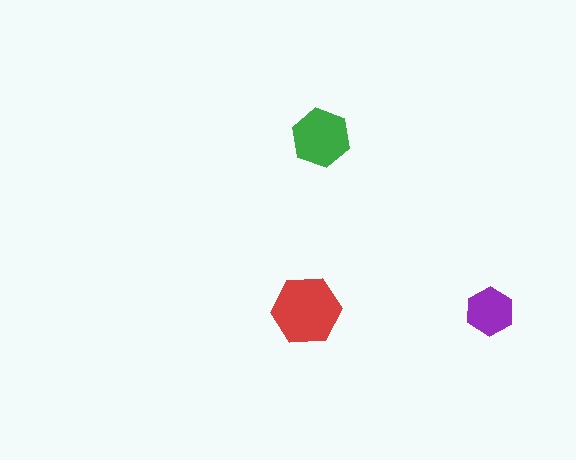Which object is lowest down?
The purple hexagon is bottommost.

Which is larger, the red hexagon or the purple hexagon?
The red one.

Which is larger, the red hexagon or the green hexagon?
The red one.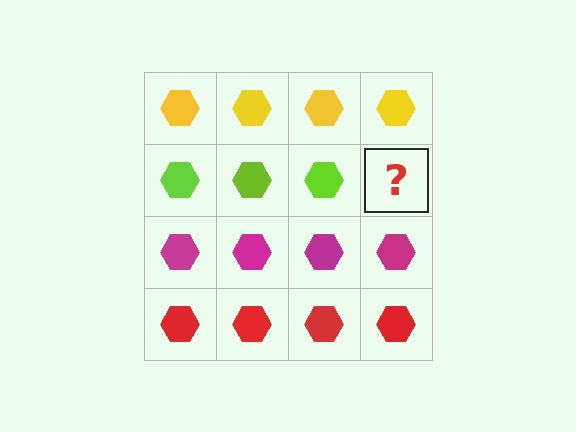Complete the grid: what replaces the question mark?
The question mark should be replaced with a lime hexagon.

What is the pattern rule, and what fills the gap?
The rule is that each row has a consistent color. The gap should be filled with a lime hexagon.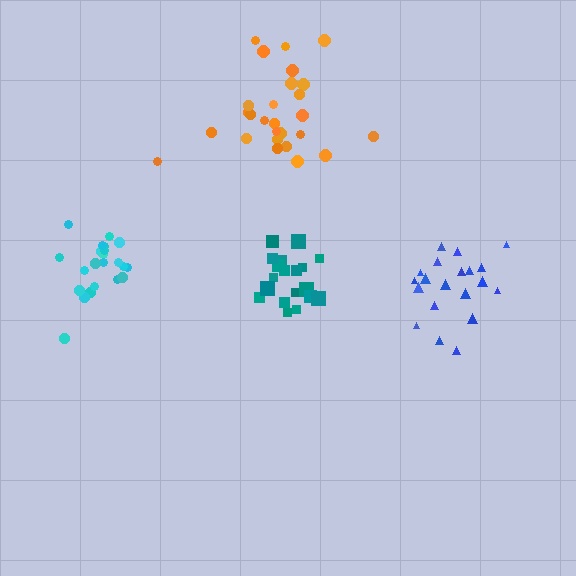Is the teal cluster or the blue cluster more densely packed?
Teal.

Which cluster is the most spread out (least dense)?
Orange.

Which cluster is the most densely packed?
Teal.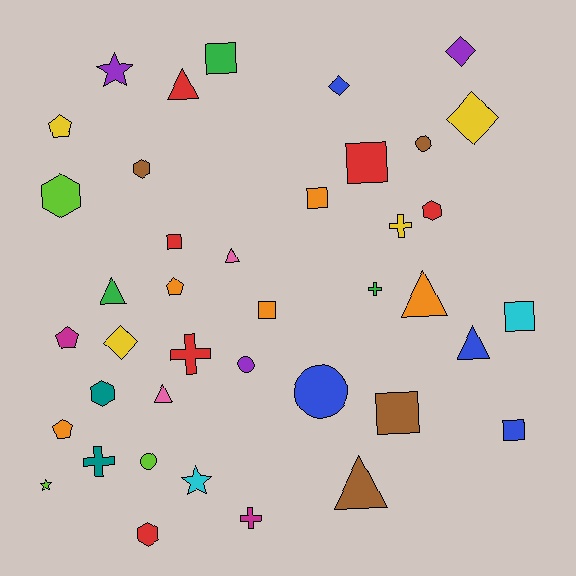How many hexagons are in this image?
There are 5 hexagons.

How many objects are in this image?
There are 40 objects.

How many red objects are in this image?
There are 6 red objects.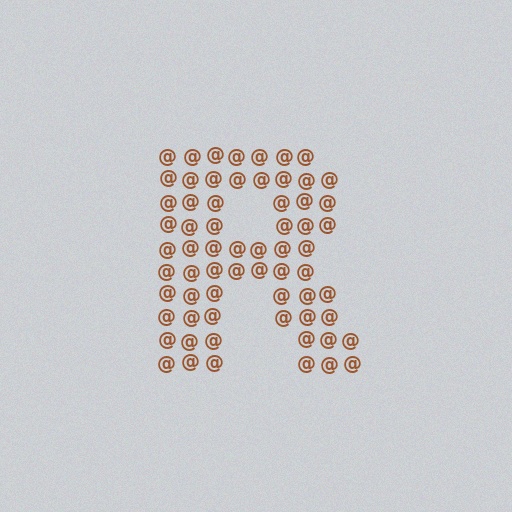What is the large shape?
The large shape is the letter R.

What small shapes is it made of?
It is made of small at signs.